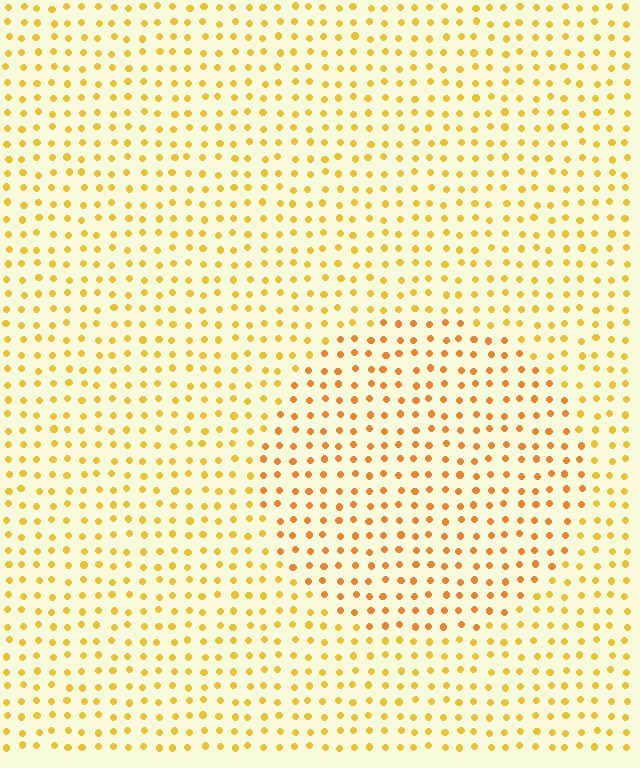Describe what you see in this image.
The image is filled with small yellow elements in a uniform arrangement. A circle-shaped region is visible where the elements are tinted to a slightly different hue, forming a subtle color boundary.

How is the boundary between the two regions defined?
The boundary is defined purely by a slight shift in hue (about 22 degrees). Spacing, size, and orientation are identical on both sides.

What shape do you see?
I see a circle.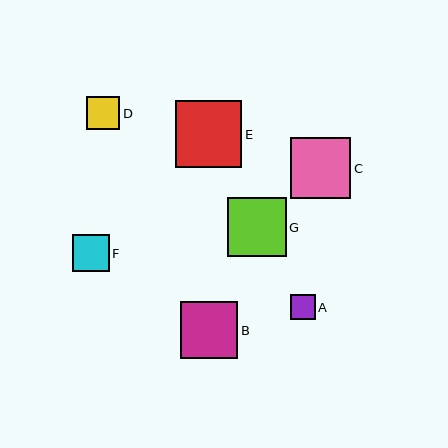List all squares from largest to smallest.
From largest to smallest: E, C, G, B, F, D, A.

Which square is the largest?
Square E is the largest with a size of approximately 66 pixels.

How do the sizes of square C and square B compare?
Square C and square B are approximately the same size.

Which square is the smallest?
Square A is the smallest with a size of approximately 25 pixels.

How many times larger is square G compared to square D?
Square G is approximately 1.8 times the size of square D.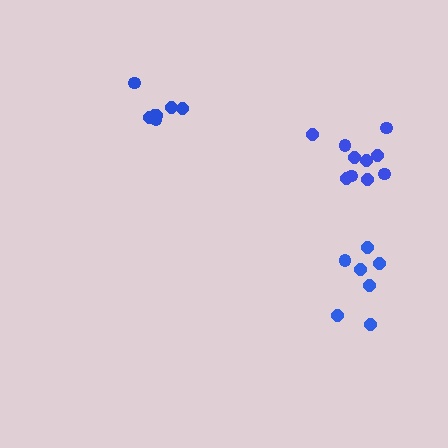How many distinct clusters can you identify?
There are 3 distinct clusters.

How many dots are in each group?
Group 1: 10 dots, Group 2: 7 dots, Group 3: 7 dots (24 total).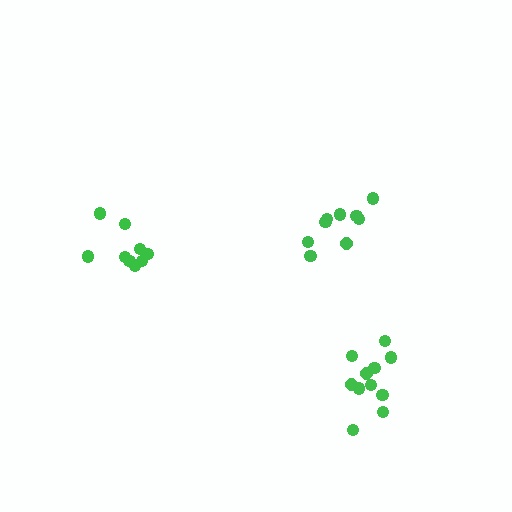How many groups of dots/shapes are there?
There are 3 groups.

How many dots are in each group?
Group 1: 9 dots, Group 2: 11 dots, Group 3: 9 dots (29 total).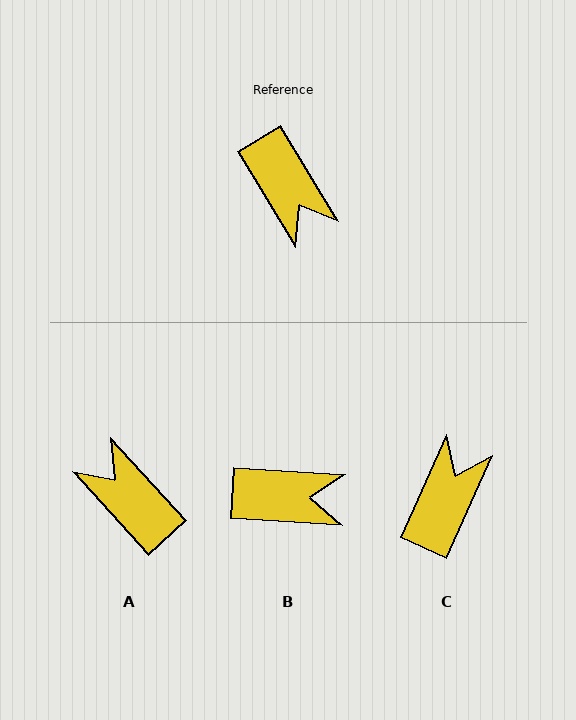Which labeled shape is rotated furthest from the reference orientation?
A, about 169 degrees away.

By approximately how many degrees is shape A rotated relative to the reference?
Approximately 169 degrees clockwise.